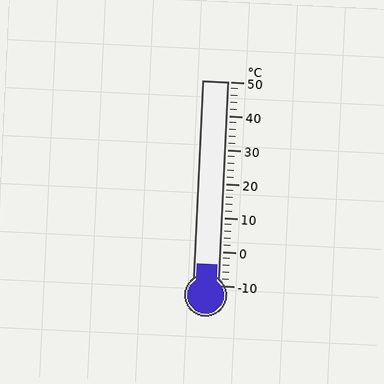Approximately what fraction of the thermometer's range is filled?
The thermometer is filled to approximately 10% of its range.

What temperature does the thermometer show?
The thermometer shows approximately -4°C.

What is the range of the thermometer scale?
The thermometer scale ranges from -10°C to 50°C.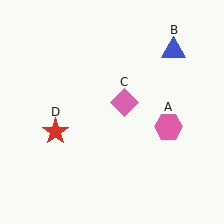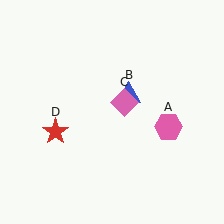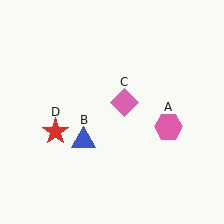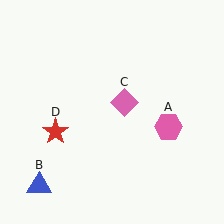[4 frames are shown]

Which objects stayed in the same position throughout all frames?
Pink hexagon (object A) and pink diamond (object C) and red star (object D) remained stationary.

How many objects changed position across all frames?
1 object changed position: blue triangle (object B).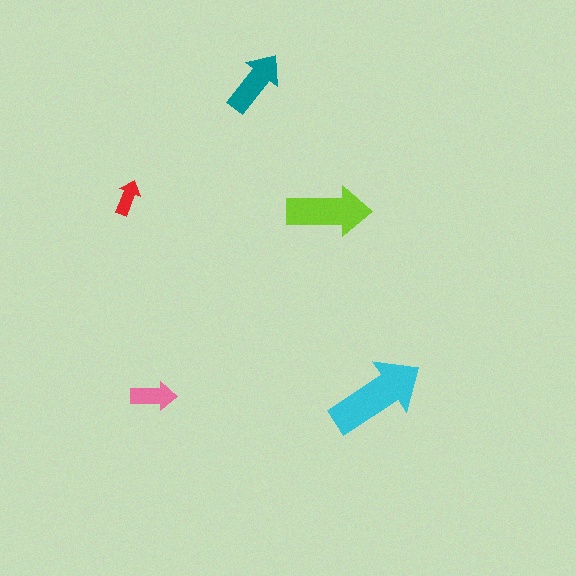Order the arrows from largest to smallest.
the cyan one, the lime one, the teal one, the pink one, the red one.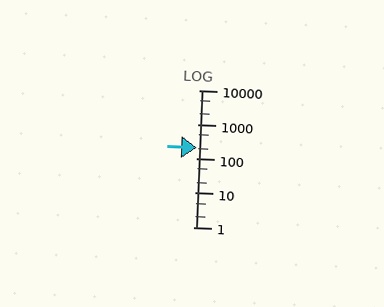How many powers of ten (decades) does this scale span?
The scale spans 4 decades, from 1 to 10000.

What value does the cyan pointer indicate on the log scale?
The pointer indicates approximately 210.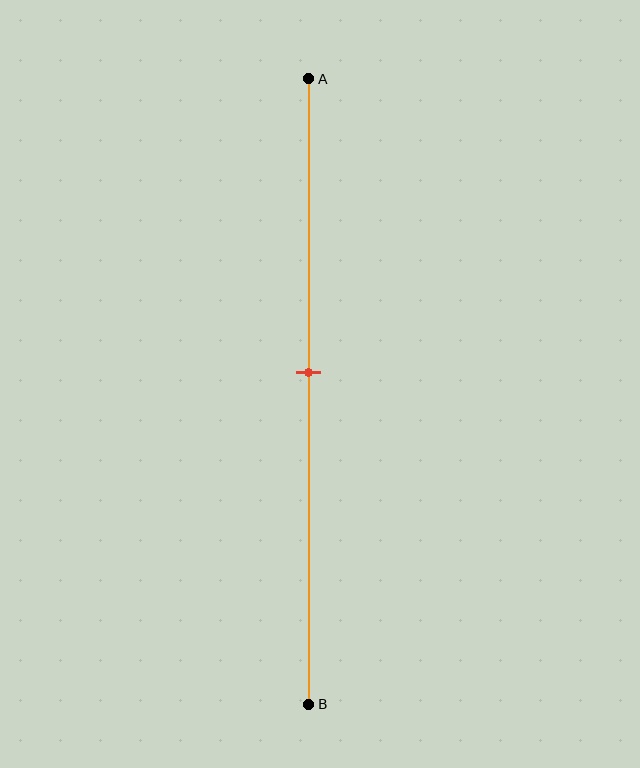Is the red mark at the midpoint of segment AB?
No, the mark is at about 45% from A, not at the 50% midpoint.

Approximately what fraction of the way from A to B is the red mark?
The red mark is approximately 45% of the way from A to B.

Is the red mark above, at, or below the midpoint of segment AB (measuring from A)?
The red mark is above the midpoint of segment AB.